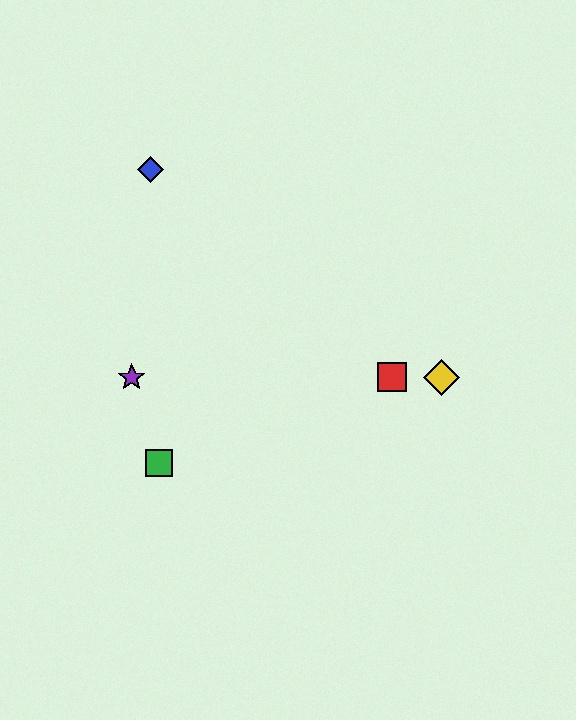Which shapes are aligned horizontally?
The red square, the yellow diamond, the purple star are aligned horizontally.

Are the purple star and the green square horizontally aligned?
No, the purple star is at y≈377 and the green square is at y≈463.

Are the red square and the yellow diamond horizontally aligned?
Yes, both are at y≈377.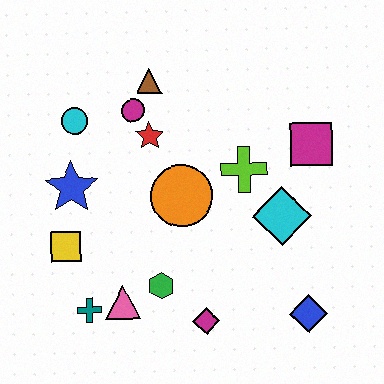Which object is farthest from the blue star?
The blue diamond is farthest from the blue star.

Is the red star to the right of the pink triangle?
Yes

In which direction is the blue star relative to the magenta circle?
The blue star is below the magenta circle.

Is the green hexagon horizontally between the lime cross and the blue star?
Yes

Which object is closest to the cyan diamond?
The lime cross is closest to the cyan diamond.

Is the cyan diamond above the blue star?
No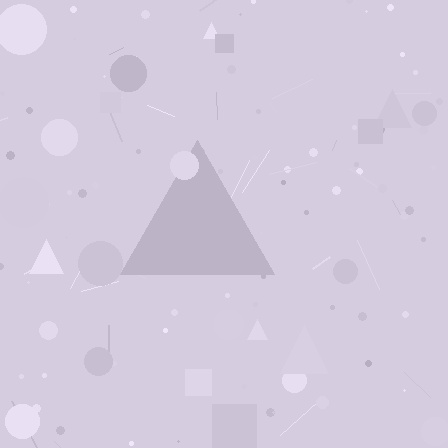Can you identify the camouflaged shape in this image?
The camouflaged shape is a triangle.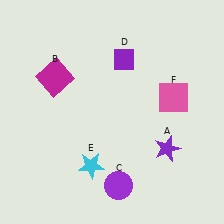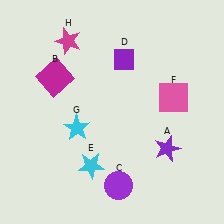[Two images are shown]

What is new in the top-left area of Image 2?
A magenta star (H) was added in the top-left area of Image 2.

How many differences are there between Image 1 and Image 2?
There are 2 differences between the two images.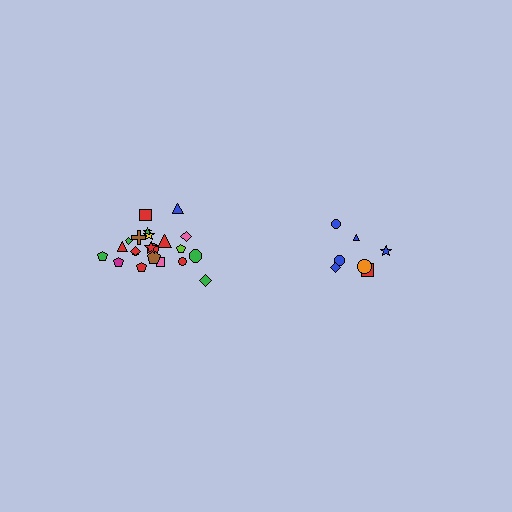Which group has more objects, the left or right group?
The left group.